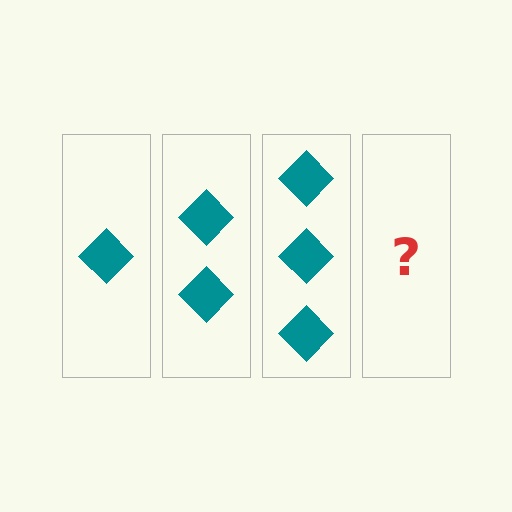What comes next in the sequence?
The next element should be 4 diamonds.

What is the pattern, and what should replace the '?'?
The pattern is that each step adds one more diamond. The '?' should be 4 diamonds.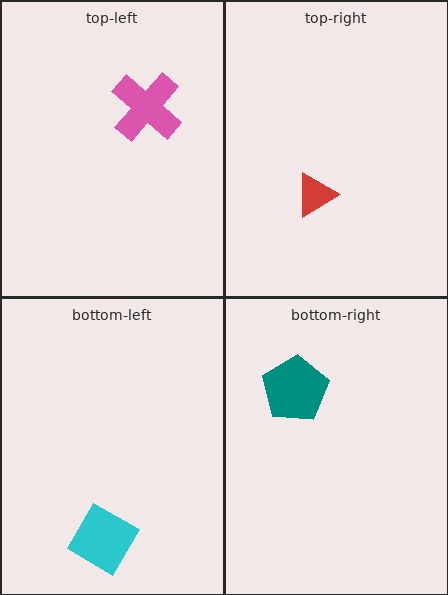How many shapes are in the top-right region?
1.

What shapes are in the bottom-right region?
The teal pentagon.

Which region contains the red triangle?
The top-right region.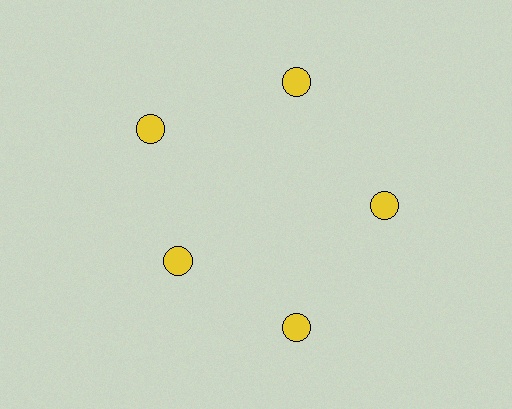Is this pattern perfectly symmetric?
No. The 5 yellow circles are arranged in a ring, but one element near the 8 o'clock position is pulled inward toward the center, breaking the 5-fold rotational symmetry.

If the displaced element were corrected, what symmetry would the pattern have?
It would have 5-fold rotational symmetry — the pattern would map onto itself every 72 degrees.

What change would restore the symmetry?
The symmetry would be restored by moving it outward, back onto the ring so that all 5 circles sit at equal angles and equal distance from the center.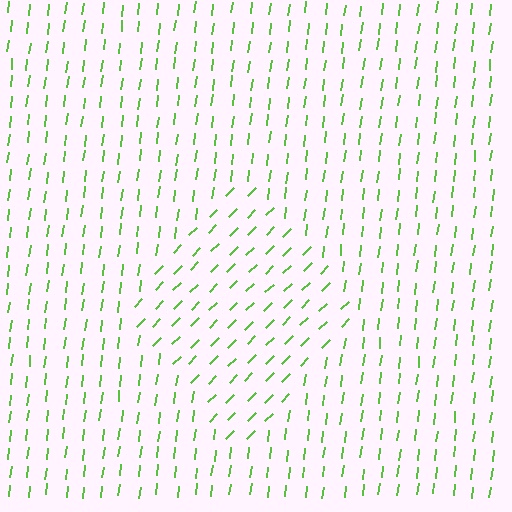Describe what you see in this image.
The image is filled with small lime line segments. A diamond region in the image has lines oriented differently from the surrounding lines, creating a visible texture boundary.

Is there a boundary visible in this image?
Yes, there is a texture boundary formed by a change in line orientation.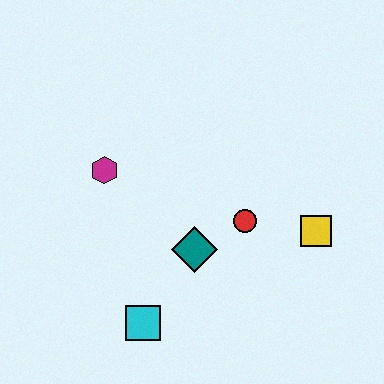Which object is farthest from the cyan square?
The yellow square is farthest from the cyan square.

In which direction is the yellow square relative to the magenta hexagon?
The yellow square is to the right of the magenta hexagon.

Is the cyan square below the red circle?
Yes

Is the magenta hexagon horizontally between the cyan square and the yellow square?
No